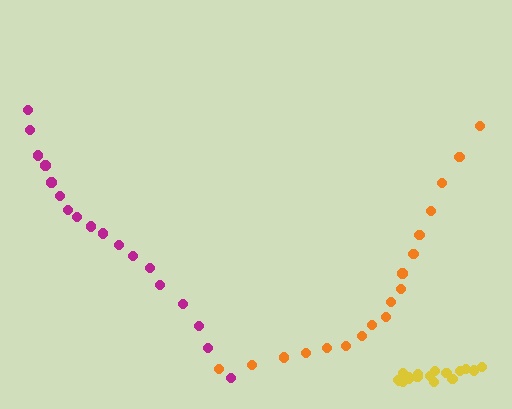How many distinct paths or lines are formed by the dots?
There are 3 distinct paths.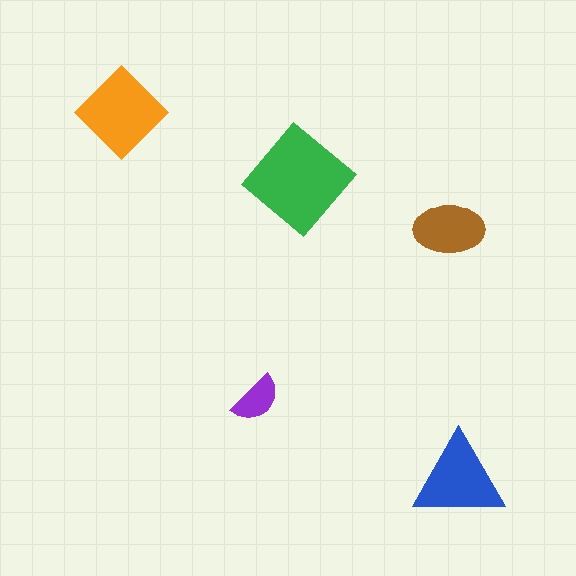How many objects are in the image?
There are 5 objects in the image.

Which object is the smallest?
The purple semicircle.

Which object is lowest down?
The blue triangle is bottommost.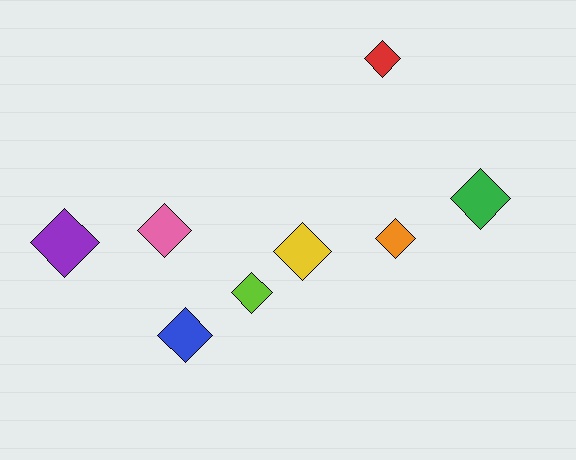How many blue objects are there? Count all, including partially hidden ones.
There is 1 blue object.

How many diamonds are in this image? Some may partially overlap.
There are 8 diamonds.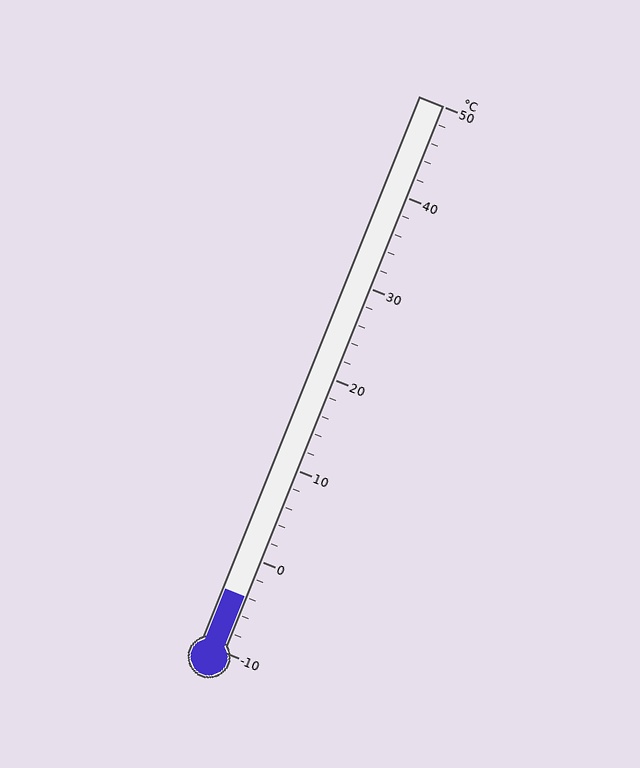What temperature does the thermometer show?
The thermometer shows approximately -4°C.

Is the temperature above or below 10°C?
The temperature is below 10°C.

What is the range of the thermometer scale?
The thermometer scale ranges from -10°C to 50°C.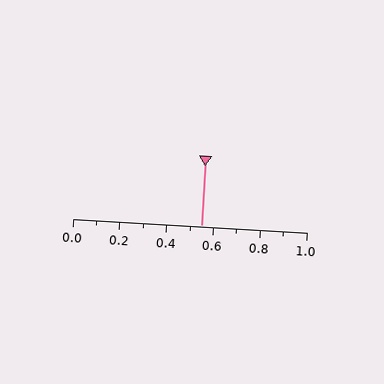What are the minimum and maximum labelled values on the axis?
The axis runs from 0.0 to 1.0.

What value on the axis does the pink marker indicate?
The marker indicates approximately 0.55.